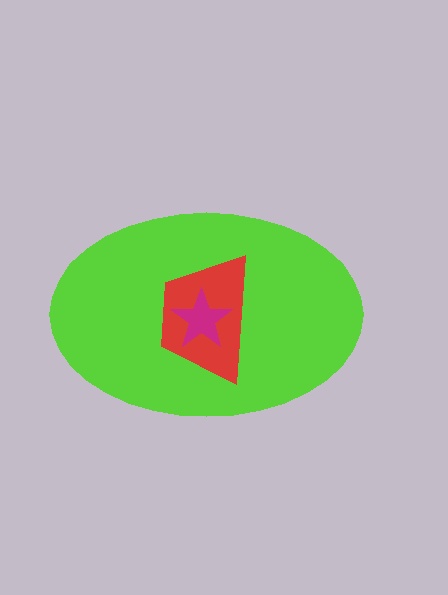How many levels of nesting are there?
3.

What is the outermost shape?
The lime ellipse.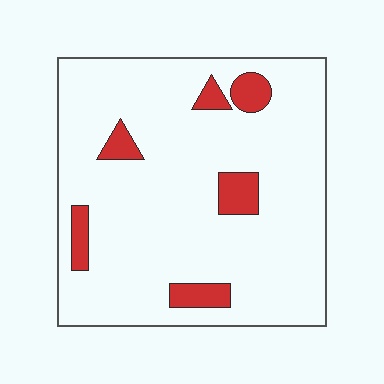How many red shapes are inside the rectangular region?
6.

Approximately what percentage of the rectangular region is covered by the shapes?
Approximately 10%.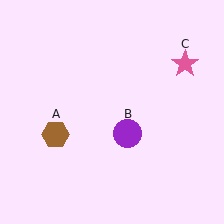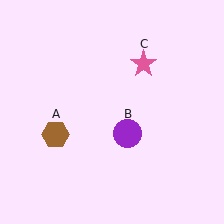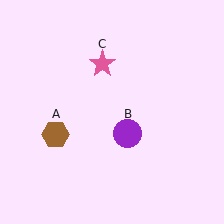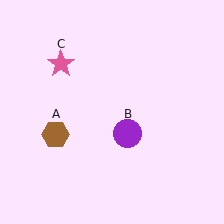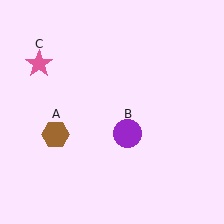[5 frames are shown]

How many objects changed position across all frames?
1 object changed position: pink star (object C).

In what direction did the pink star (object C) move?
The pink star (object C) moved left.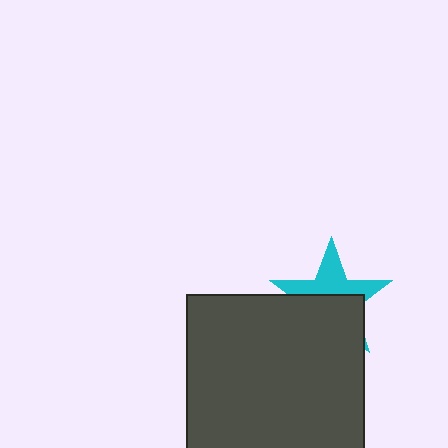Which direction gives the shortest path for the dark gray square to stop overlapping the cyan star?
Moving down gives the shortest separation.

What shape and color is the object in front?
The object in front is a dark gray square.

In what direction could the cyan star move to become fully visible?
The cyan star could move up. That would shift it out from behind the dark gray square entirely.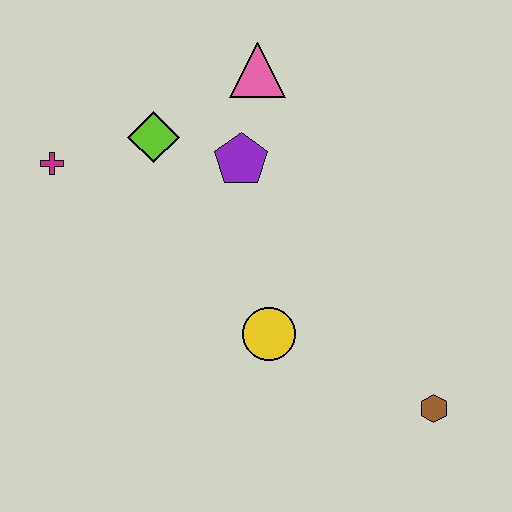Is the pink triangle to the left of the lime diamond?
No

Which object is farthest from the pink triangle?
The brown hexagon is farthest from the pink triangle.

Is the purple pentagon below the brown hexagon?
No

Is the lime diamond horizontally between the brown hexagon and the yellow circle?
No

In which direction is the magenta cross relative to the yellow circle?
The magenta cross is to the left of the yellow circle.